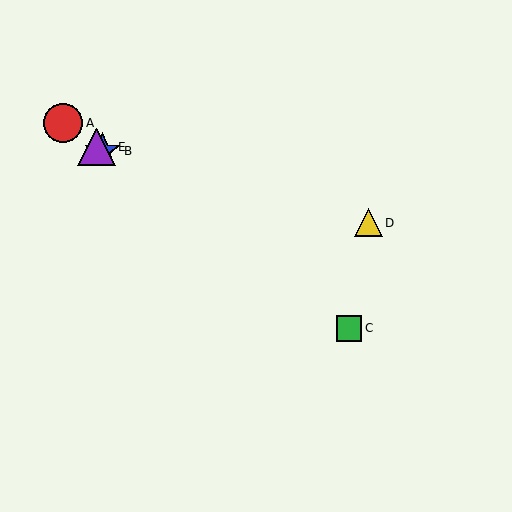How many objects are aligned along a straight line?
4 objects (A, B, C, E) are aligned along a straight line.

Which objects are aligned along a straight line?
Objects A, B, C, E are aligned along a straight line.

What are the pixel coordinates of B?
Object B is at (102, 151).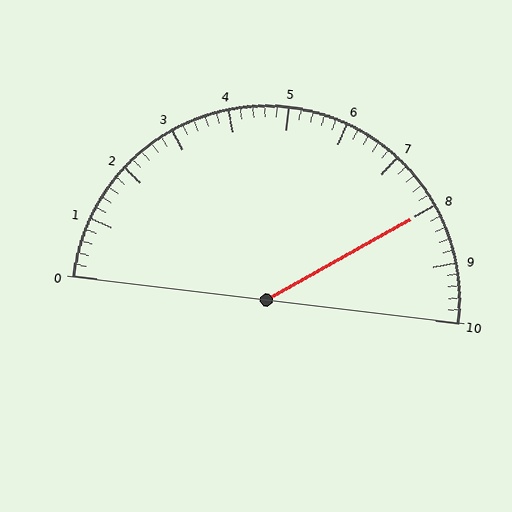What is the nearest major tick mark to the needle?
The nearest major tick mark is 8.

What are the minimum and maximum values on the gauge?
The gauge ranges from 0 to 10.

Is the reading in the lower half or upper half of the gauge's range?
The reading is in the upper half of the range (0 to 10).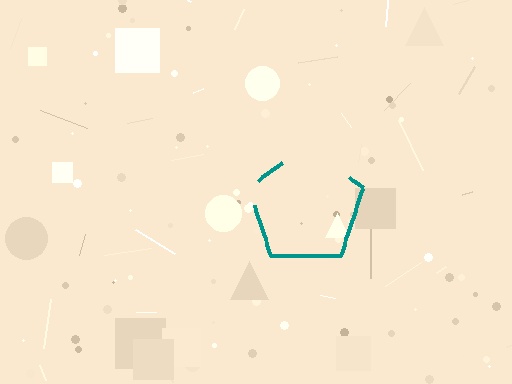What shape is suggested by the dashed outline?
The dashed outline suggests a pentagon.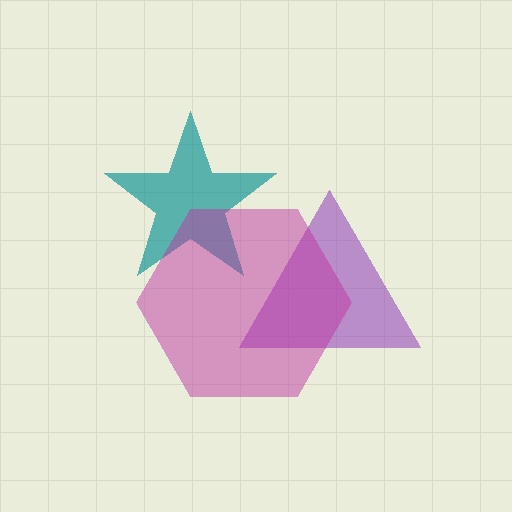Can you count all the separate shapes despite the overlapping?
Yes, there are 3 separate shapes.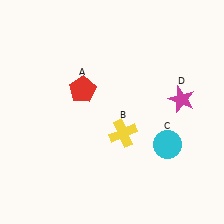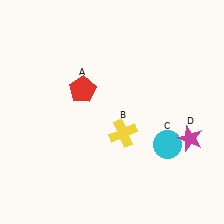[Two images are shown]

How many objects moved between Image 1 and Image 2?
1 object moved between the two images.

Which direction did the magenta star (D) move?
The magenta star (D) moved down.